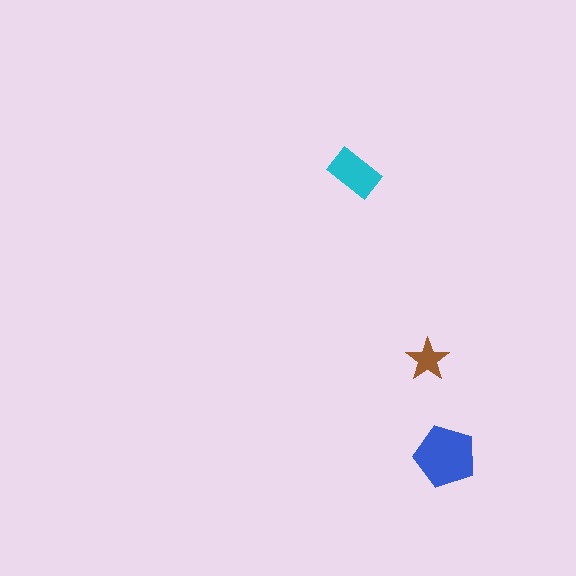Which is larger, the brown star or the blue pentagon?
The blue pentagon.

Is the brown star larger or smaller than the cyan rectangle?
Smaller.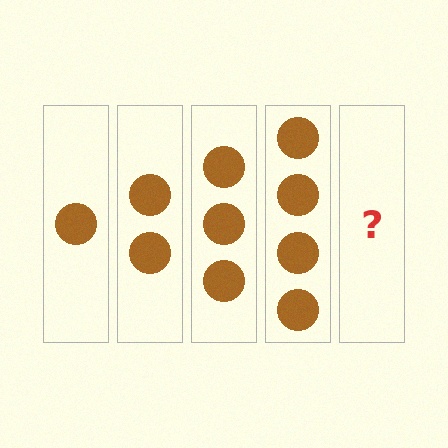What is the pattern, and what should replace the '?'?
The pattern is that each step adds one more circle. The '?' should be 5 circles.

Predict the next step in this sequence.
The next step is 5 circles.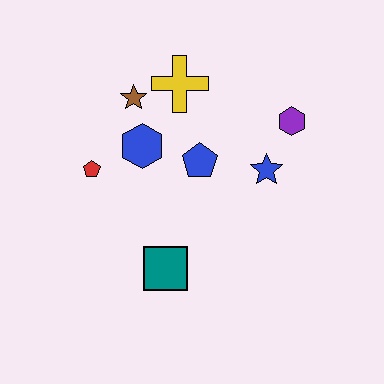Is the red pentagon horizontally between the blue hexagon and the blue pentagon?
No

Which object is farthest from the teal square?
The purple hexagon is farthest from the teal square.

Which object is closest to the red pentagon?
The blue hexagon is closest to the red pentagon.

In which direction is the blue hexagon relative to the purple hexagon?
The blue hexagon is to the left of the purple hexagon.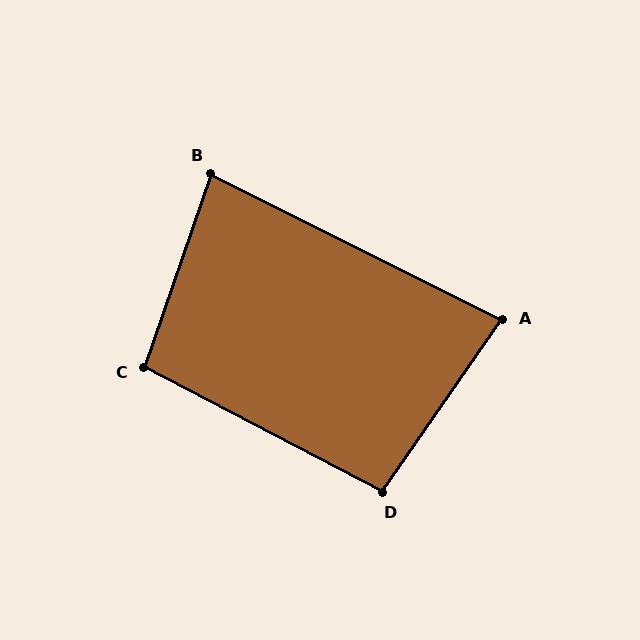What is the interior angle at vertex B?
Approximately 83 degrees (acute).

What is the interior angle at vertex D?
Approximately 97 degrees (obtuse).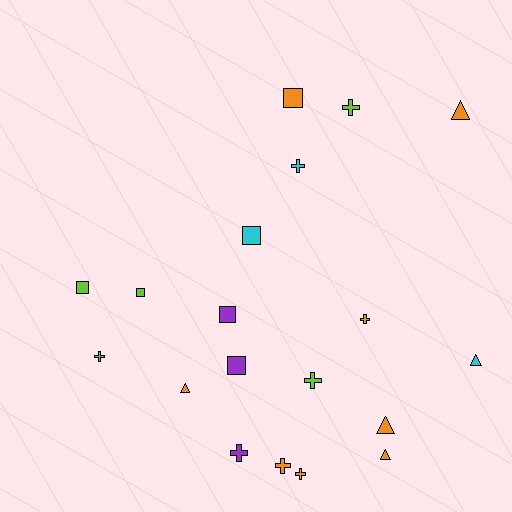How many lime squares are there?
There are 2 lime squares.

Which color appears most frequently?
Orange, with 8 objects.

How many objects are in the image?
There are 19 objects.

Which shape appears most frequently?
Cross, with 8 objects.